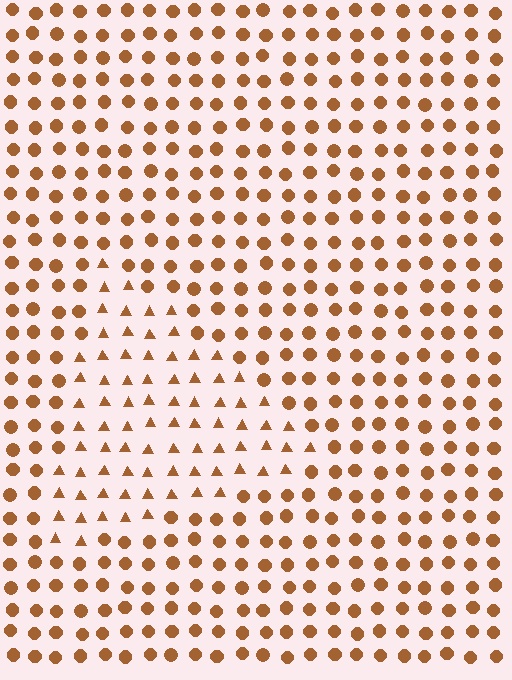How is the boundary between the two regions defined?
The boundary is defined by a change in element shape: triangles inside vs. circles outside. All elements share the same color and spacing.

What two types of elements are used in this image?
The image uses triangles inside the triangle region and circles outside it.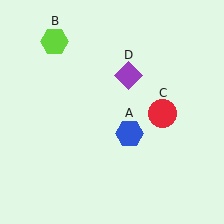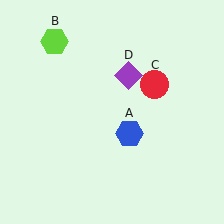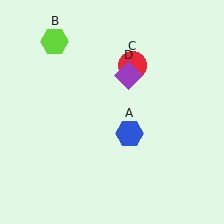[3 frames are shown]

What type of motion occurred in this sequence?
The red circle (object C) rotated counterclockwise around the center of the scene.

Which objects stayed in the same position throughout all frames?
Blue hexagon (object A) and lime hexagon (object B) and purple diamond (object D) remained stationary.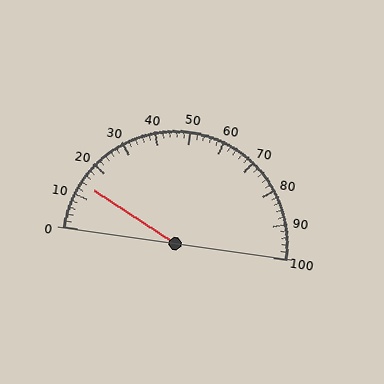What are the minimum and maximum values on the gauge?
The gauge ranges from 0 to 100.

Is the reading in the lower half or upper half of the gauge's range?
The reading is in the lower half of the range (0 to 100).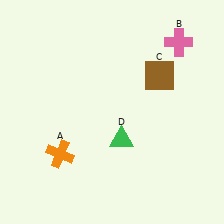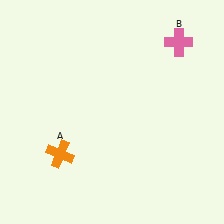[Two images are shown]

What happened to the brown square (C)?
The brown square (C) was removed in Image 2. It was in the top-right area of Image 1.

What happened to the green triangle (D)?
The green triangle (D) was removed in Image 2. It was in the bottom-right area of Image 1.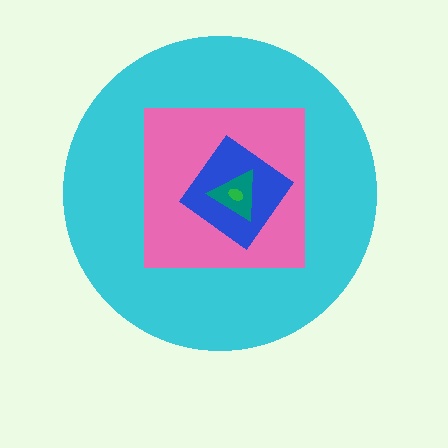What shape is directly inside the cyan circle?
The pink square.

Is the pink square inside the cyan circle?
Yes.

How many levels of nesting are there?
5.